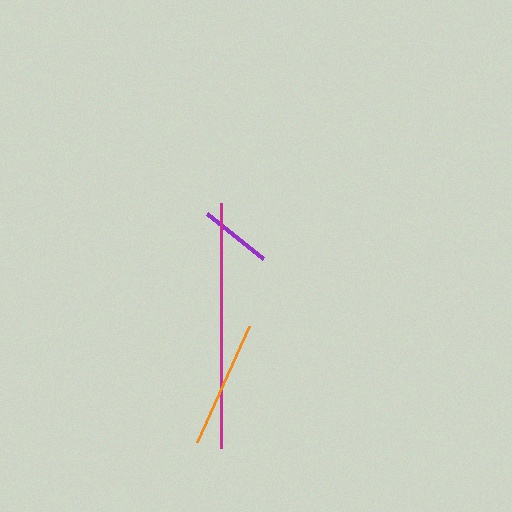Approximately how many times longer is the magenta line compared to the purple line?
The magenta line is approximately 3.4 times the length of the purple line.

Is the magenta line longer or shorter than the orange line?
The magenta line is longer than the orange line.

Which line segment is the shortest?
The purple line is the shortest at approximately 72 pixels.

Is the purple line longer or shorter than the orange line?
The orange line is longer than the purple line.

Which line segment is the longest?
The magenta line is the longest at approximately 245 pixels.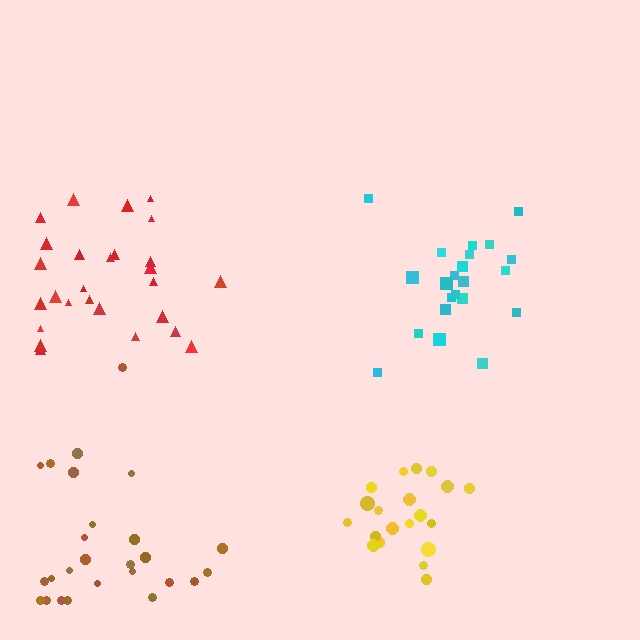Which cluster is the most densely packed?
Yellow.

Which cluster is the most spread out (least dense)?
Brown.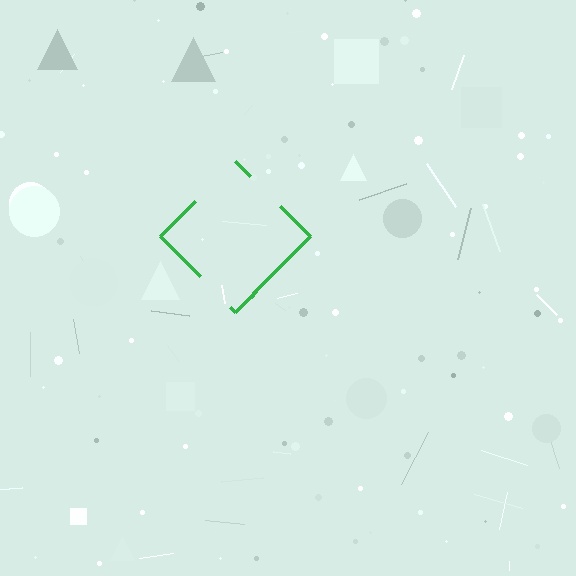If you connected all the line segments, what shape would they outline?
They would outline a diamond.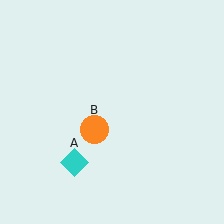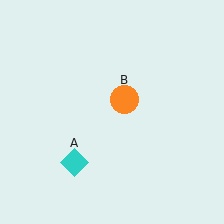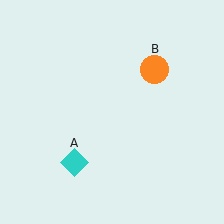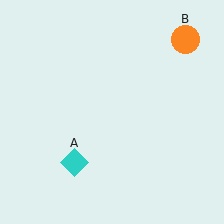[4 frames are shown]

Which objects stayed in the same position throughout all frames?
Cyan diamond (object A) remained stationary.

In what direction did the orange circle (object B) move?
The orange circle (object B) moved up and to the right.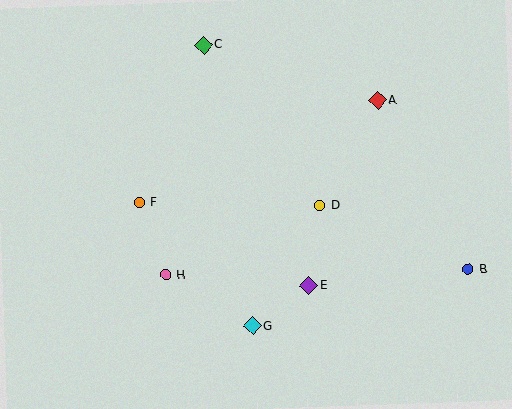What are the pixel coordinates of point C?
Point C is at (203, 45).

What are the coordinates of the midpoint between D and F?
The midpoint between D and F is at (230, 204).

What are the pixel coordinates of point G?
Point G is at (252, 326).